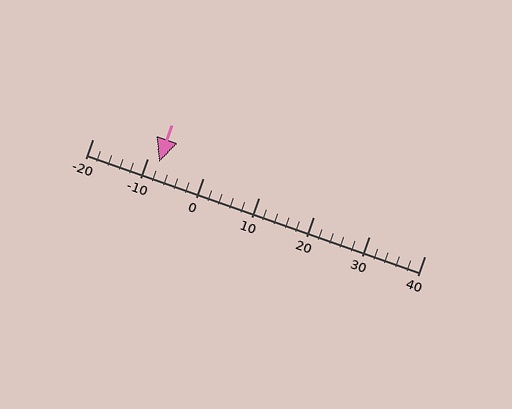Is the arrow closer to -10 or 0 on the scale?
The arrow is closer to -10.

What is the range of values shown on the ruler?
The ruler shows values from -20 to 40.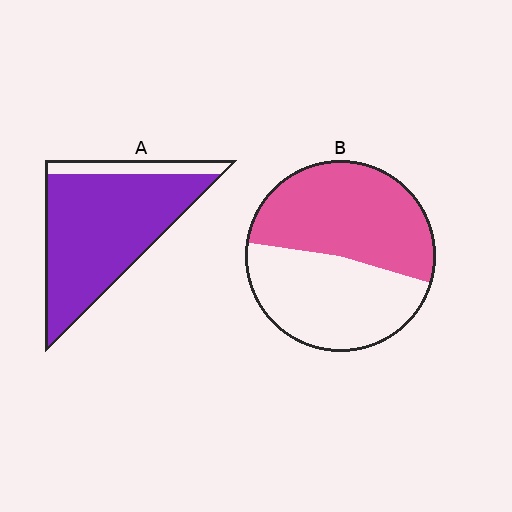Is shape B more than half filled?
Roughly half.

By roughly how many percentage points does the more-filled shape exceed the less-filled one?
By roughly 35 percentage points (A over B).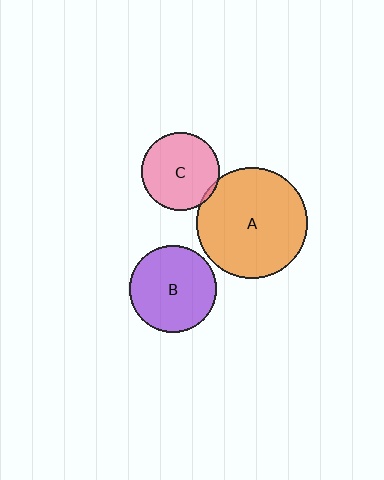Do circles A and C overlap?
Yes.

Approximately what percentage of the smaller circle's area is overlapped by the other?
Approximately 5%.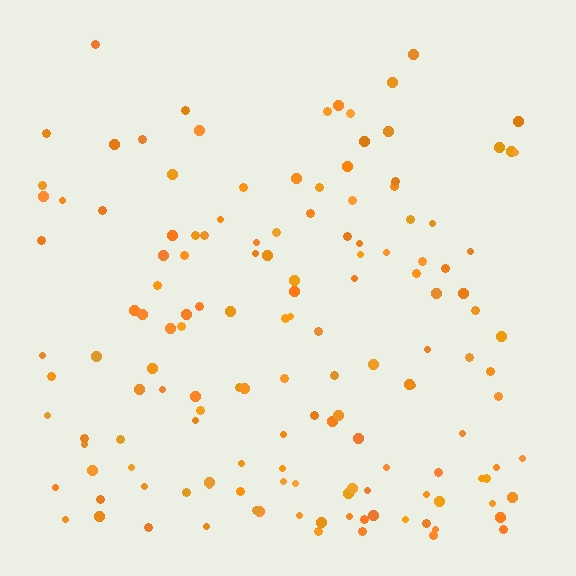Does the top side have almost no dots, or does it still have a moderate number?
Still a moderate number, just noticeably fewer than the bottom.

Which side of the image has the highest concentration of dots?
The bottom.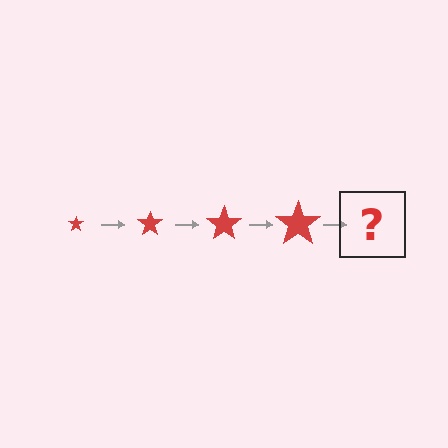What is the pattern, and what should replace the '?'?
The pattern is that the star gets progressively larger each step. The '?' should be a red star, larger than the previous one.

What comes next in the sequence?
The next element should be a red star, larger than the previous one.